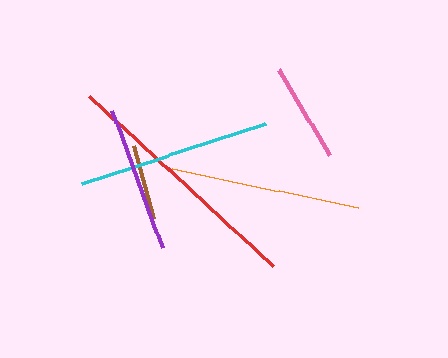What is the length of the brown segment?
The brown segment is approximately 76 pixels long.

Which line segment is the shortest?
The brown line is the shortest at approximately 76 pixels.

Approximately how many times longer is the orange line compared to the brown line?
The orange line is approximately 2.5 times the length of the brown line.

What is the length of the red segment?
The red segment is approximately 250 pixels long.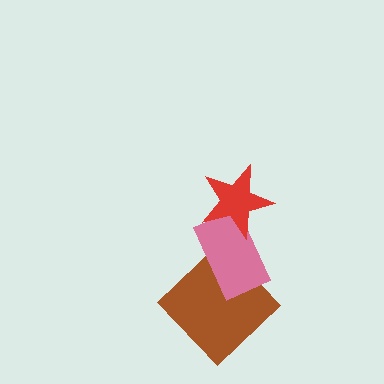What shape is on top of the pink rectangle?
The red star is on top of the pink rectangle.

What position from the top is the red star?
The red star is 1st from the top.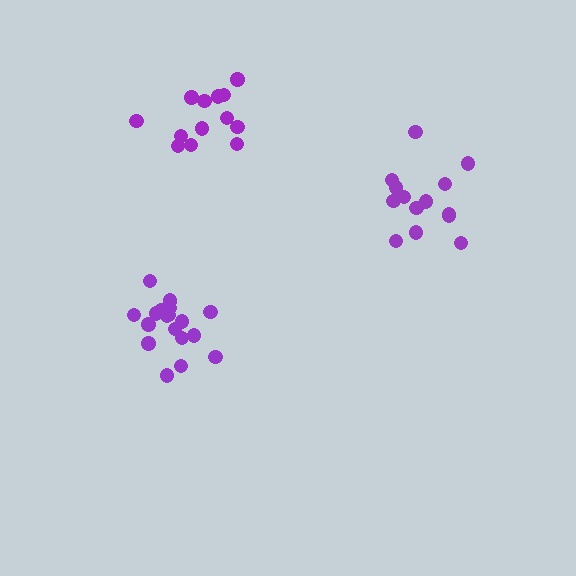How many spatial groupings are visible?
There are 3 spatial groupings.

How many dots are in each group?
Group 1: 19 dots, Group 2: 14 dots, Group 3: 13 dots (46 total).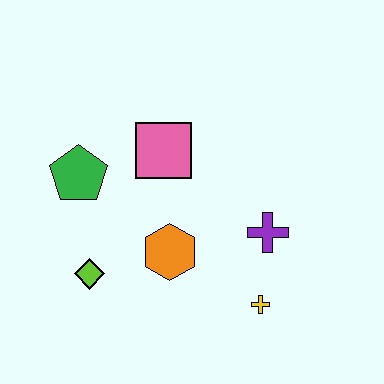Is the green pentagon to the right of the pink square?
No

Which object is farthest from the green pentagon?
The yellow cross is farthest from the green pentagon.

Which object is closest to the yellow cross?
The purple cross is closest to the yellow cross.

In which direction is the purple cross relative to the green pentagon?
The purple cross is to the right of the green pentagon.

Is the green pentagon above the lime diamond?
Yes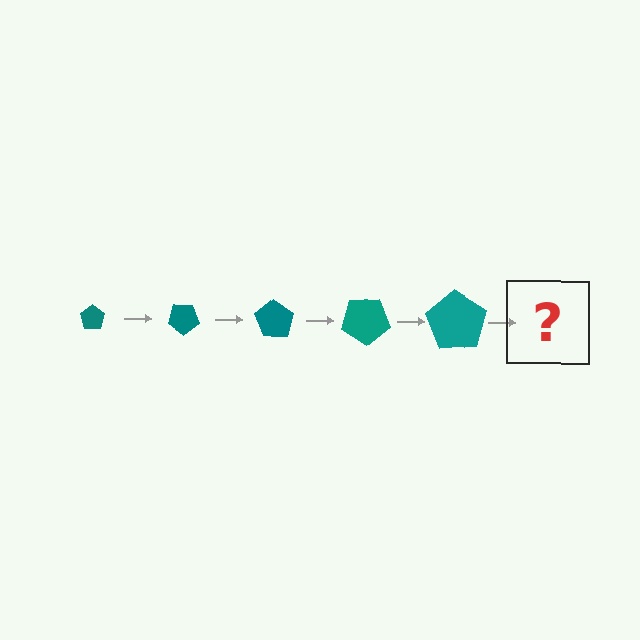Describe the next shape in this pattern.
It should be a pentagon, larger than the previous one and rotated 175 degrees from the start.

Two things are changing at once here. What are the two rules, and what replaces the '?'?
The two rules are that the pentagon grows larger each step and it rotates 35 degrees each step. The '?' should be a pentagon, larger than the previous one and rotated 175 degrees from the start.